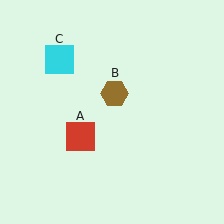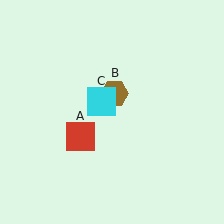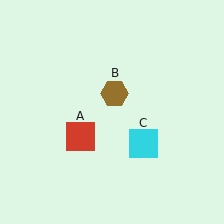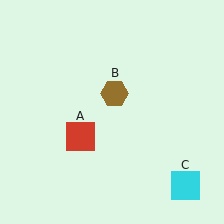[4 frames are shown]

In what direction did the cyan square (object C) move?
The cyan square (object C) moved down and to the right.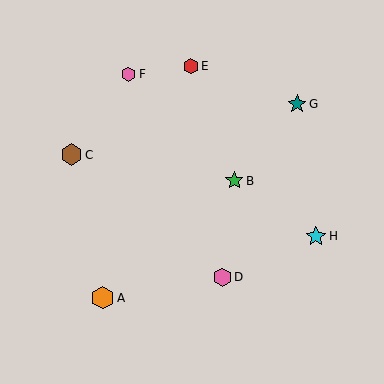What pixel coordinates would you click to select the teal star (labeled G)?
Click at (297, 104) to select the teal star G.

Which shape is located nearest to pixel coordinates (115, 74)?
The pink hexagon (labeled F) at (128, 74) is nearest to that location.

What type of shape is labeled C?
Shape C is a brown hexagon.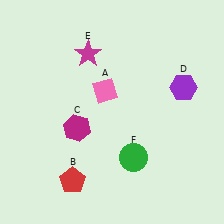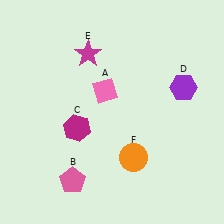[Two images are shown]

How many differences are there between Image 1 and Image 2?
There are 2 differences between the two images.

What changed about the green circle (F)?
In Image 1, F is green. In Image 2, it changed to orange.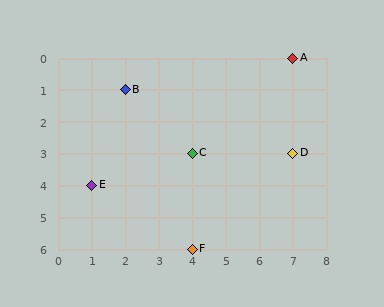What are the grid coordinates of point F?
Point F is at grid coordinates (4, 6).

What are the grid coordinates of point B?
Point B is at grid coordinates (2, 1).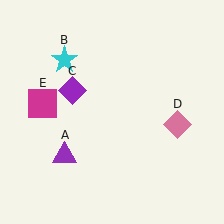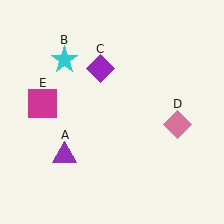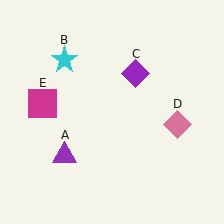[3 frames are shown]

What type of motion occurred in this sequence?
The purple diamond (object C) rotated clockwise around the center of the scene.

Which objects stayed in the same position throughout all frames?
Purple triangle (object A) and cyan star (object B) and pink diamond (object D) and magenta square (object E) remained stationary.